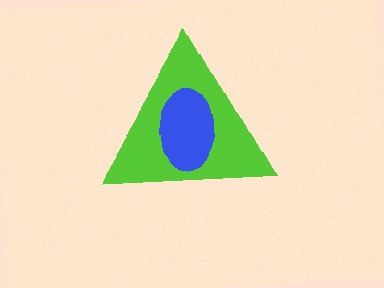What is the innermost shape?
The blue ellipse.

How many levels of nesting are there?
2.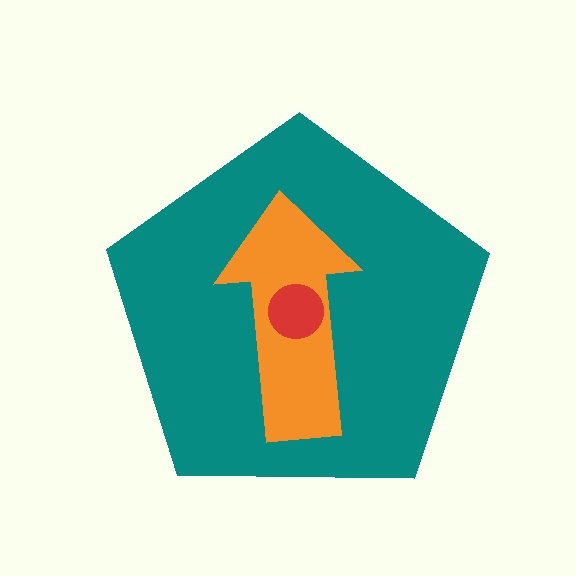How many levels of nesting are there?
3.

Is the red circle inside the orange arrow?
Yes.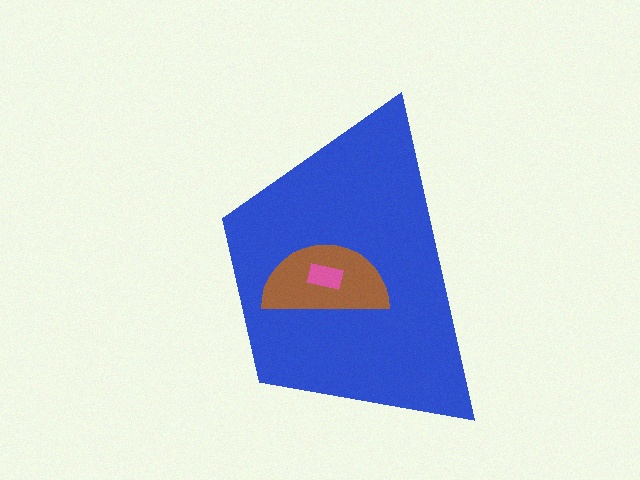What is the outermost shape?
The blue trapezoid.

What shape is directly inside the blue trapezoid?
The brown semicircle.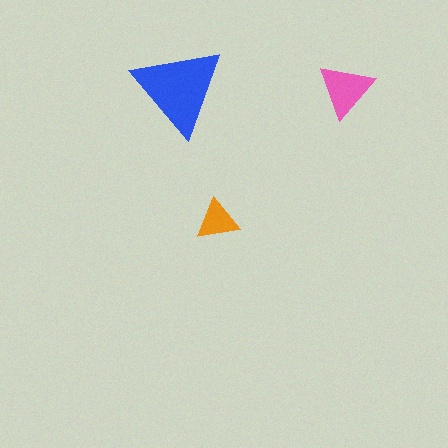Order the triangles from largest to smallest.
the blue one, the pink one, the orange one.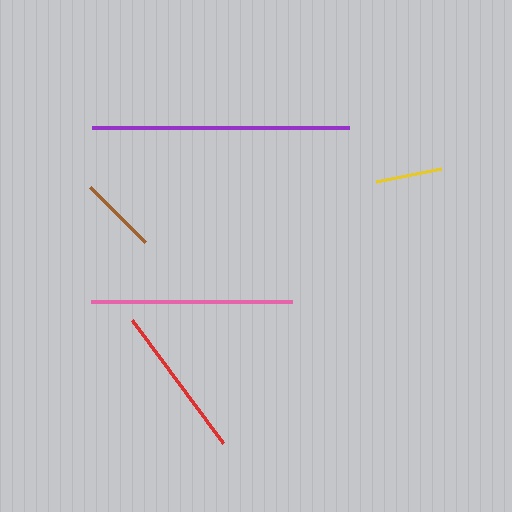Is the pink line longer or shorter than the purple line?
The purple line is longer than the pink line.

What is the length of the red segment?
The red segment is approximately 153 pixels long.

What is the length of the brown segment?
The brown segment is approximately 77 pixels long.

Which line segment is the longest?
The purple line is the longest at approximately 257 pixels.